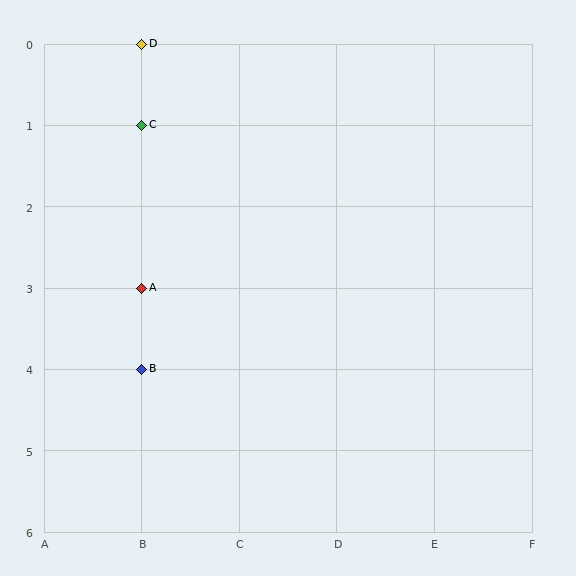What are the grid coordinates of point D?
Point D is at grid coordinates (B, 0).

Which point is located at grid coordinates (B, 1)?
Point C is at (B, 1).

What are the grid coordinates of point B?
Point B is at grid coordinates (B, 4).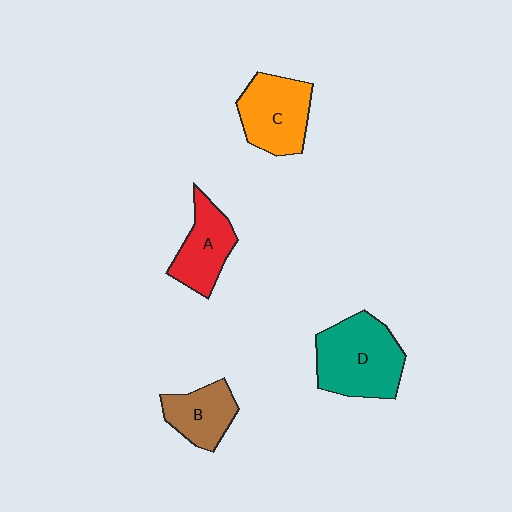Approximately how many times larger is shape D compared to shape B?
Approximately 1.8 times.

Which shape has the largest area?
Shape D (teal).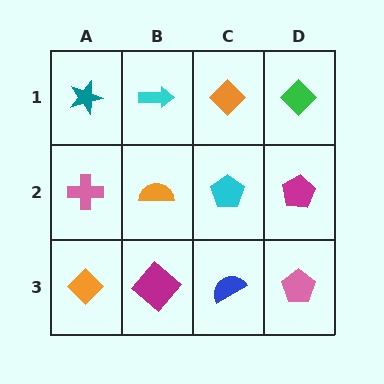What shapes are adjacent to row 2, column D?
A green diamond (row 1, column D), a pink pentagon (row 3, column D), a cyan pentagon (row 2, column C).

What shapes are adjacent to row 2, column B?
A cyan arrow (row 1, column B), a magenta diamond (row 3, column B), a pink cross (row 2, column A), a cyan pentagon (row 2, column C).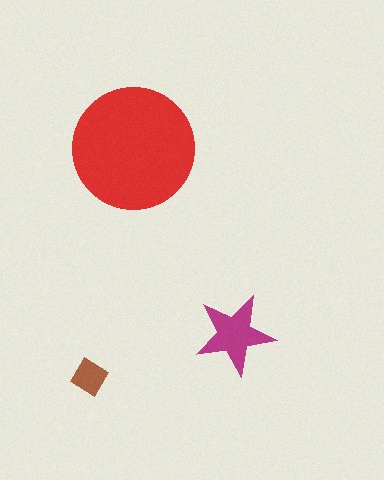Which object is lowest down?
The brown diamond is bottommost.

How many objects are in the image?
There are 3 objects in the image.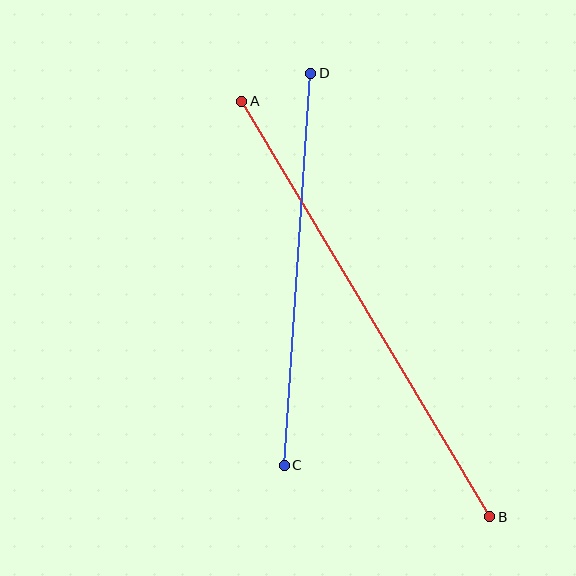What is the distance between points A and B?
The distance is approximately 484 pixels.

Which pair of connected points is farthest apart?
Points A and B are farthest apart.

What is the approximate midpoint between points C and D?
The midpoint is at approximately (297, 269) pixels.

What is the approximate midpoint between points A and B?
The midpoint is at approximately (366, 309) pixels.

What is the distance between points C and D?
The distance is approximately 393 pixels.